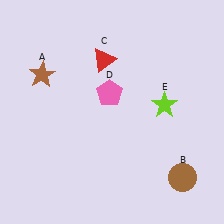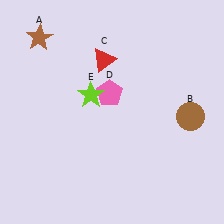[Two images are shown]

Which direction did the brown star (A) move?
The brown star (A) moved up.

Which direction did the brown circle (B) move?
The brown circle (B) moved up.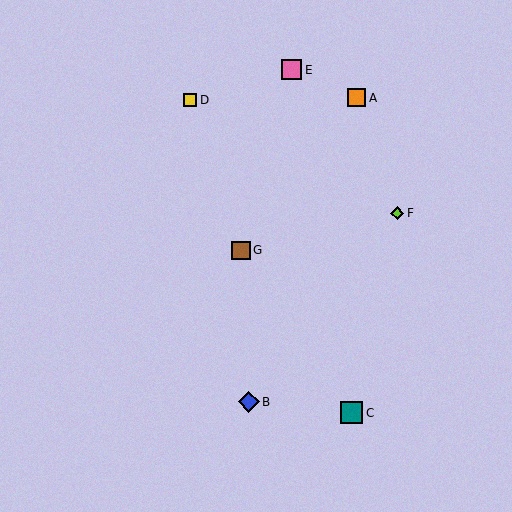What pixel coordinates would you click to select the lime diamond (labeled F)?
Click at (397, 213) to select the lime diamond F.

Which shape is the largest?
The teal square (labeled C) is the largest.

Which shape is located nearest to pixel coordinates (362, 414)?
The teal square (labeled C) at (352, 413) is nearest to that location.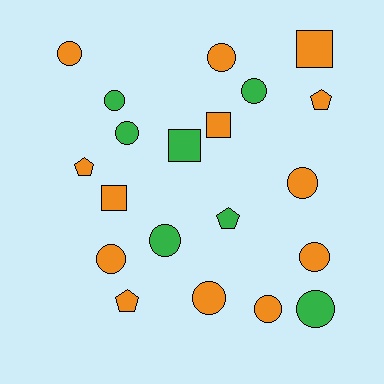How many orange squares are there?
There are 3 orange squares.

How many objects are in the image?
There are 20 objects.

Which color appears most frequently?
Orange, with 13 objects.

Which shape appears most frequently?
Circle, with 12 objects.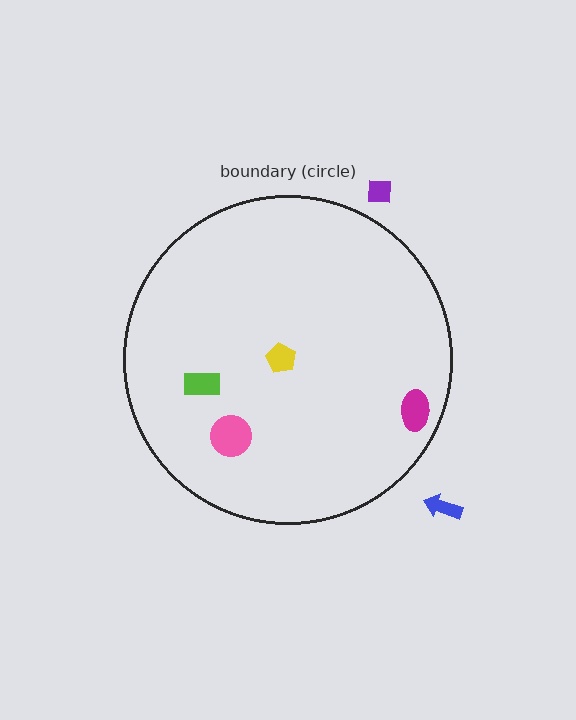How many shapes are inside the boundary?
4 inside, 2 outside.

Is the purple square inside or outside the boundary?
Outside.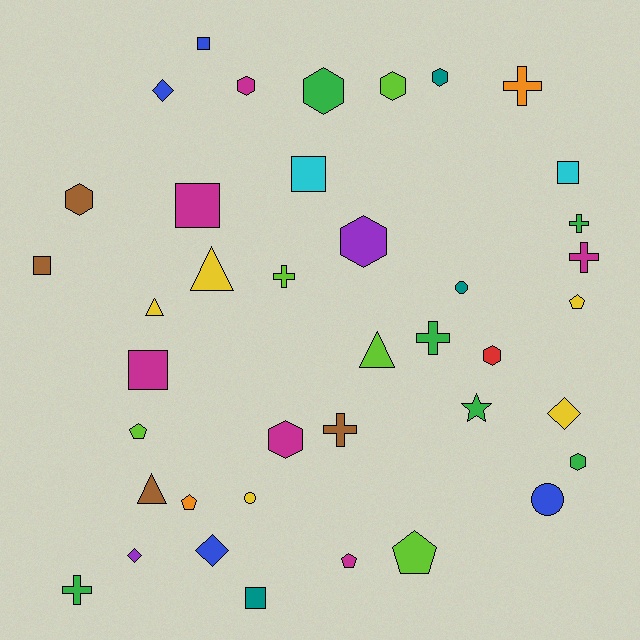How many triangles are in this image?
There are 4 triangles.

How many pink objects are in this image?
There are no pink objects.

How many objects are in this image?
There are 40 objects.